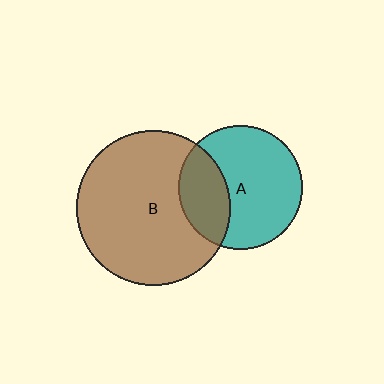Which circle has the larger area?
Circle B (brown).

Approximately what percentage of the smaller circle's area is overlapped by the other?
Approximately 30%.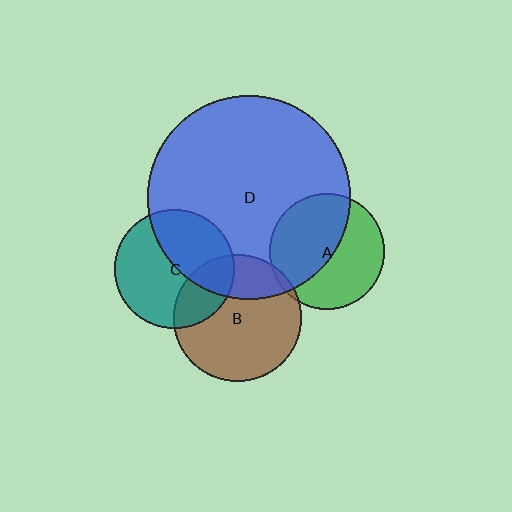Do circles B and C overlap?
Yes.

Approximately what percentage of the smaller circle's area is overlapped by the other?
Approximately 25%.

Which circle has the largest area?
Circle D (blue).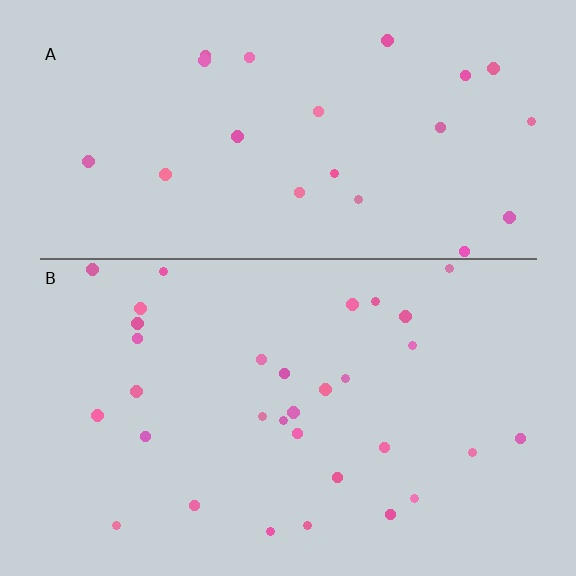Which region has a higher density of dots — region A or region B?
B (the bottom).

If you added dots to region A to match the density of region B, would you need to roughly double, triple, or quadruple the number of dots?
Approximately double.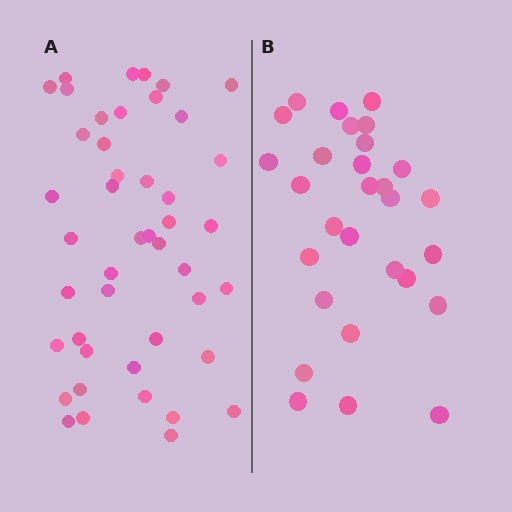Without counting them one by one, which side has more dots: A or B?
Region A (the left region) has more dots.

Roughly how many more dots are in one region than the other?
Region A has approximately 15 more dots than region B.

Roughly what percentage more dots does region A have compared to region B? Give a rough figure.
About 55% more.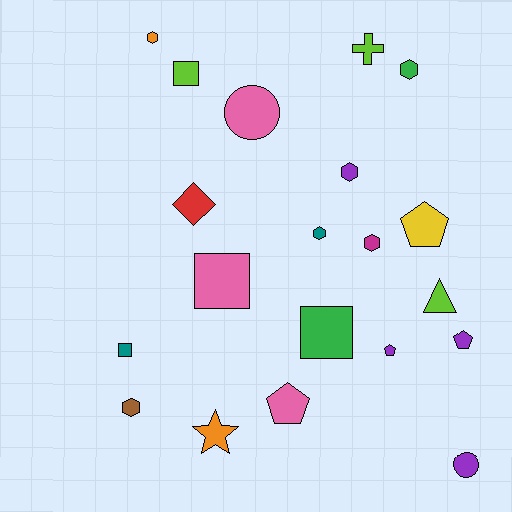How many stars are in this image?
There is 1 star.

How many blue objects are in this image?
There are no blue objects.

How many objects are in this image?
There are 20 objects.